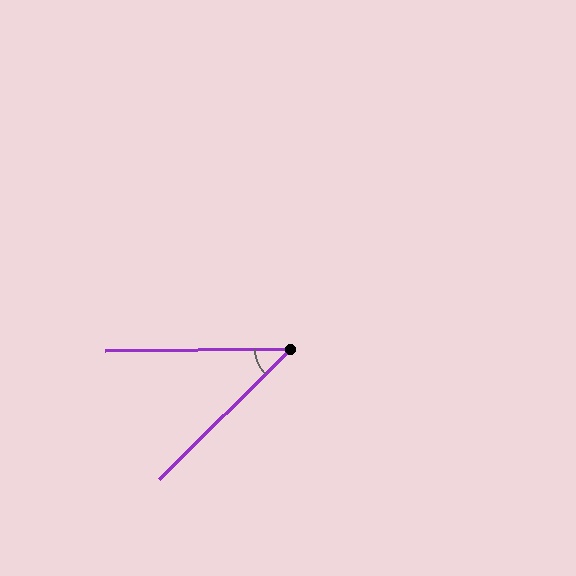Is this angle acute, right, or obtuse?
It is acute.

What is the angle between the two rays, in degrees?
Approximately 44 degrees.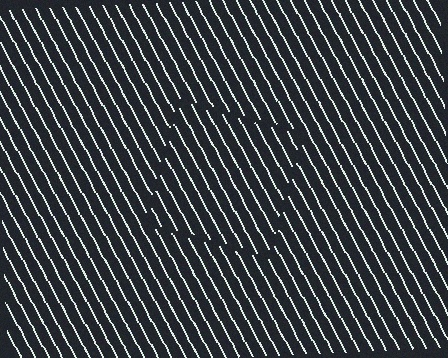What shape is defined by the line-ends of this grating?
An illusory square. The interior of the shape contains the same grating, shifted by half a period — the contour is defined by the phase discontinuity where line-ends from the inner and outer gratings abut.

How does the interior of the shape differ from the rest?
The interior of the shape contains the same grating, shifted by half a period — the contour is defined by the phase discontinuity where line-ends from the inner and outer gratings abut.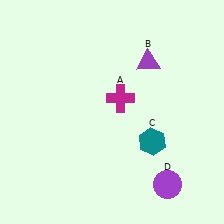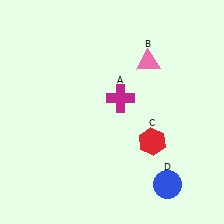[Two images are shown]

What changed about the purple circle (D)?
In Image 1, D is purple. In Image 2, it changed to blue.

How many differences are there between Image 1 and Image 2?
There are 3 differences between the two images.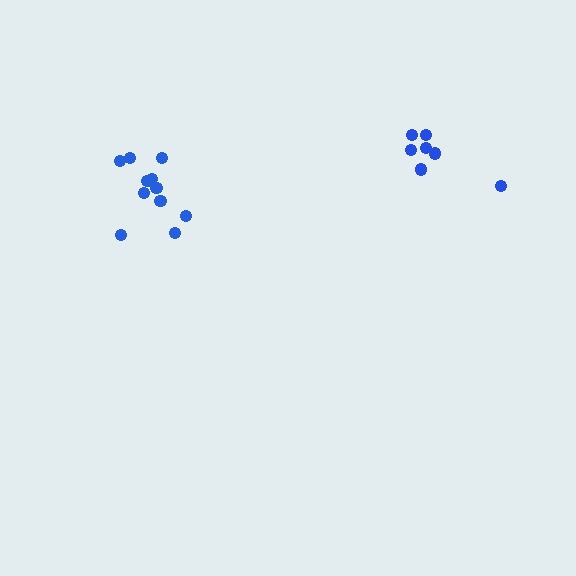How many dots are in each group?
Group 1: 11 dots, Group 2: 7 dots (18 total).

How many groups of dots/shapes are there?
There are 2 groups.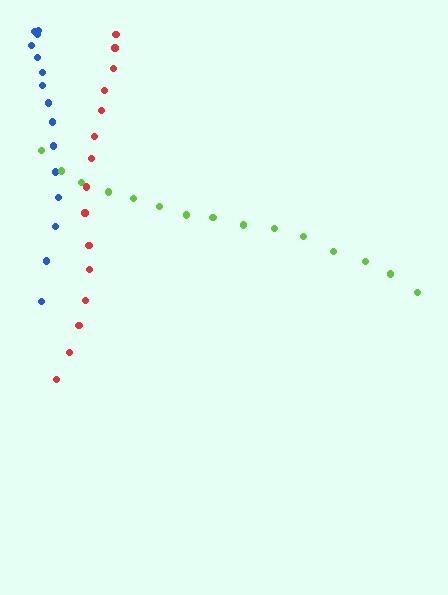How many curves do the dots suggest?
There are 3 distinct paths.